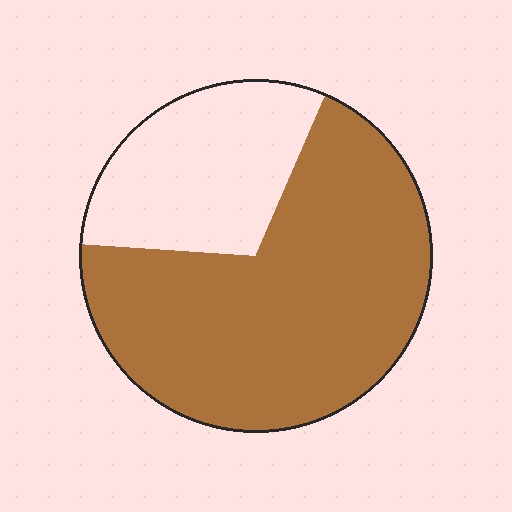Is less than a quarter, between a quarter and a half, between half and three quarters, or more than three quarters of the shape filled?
Between half and three quarters.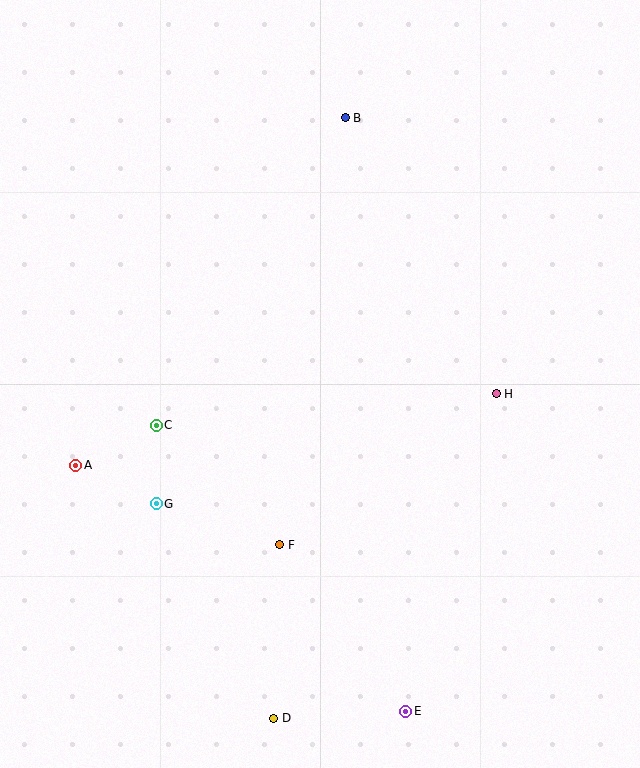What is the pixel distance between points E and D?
The distance between E and D is 132 pixels.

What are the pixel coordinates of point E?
Point E is at (406, 711).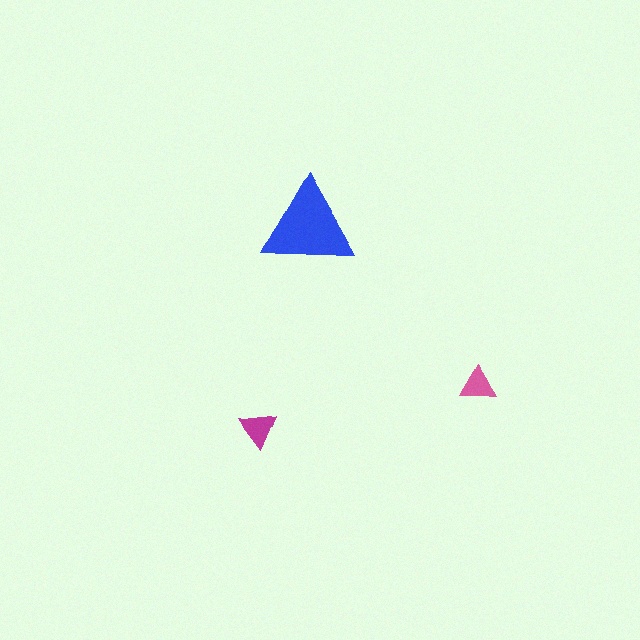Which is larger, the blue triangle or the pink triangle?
The blue one.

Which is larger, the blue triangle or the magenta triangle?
The blue one.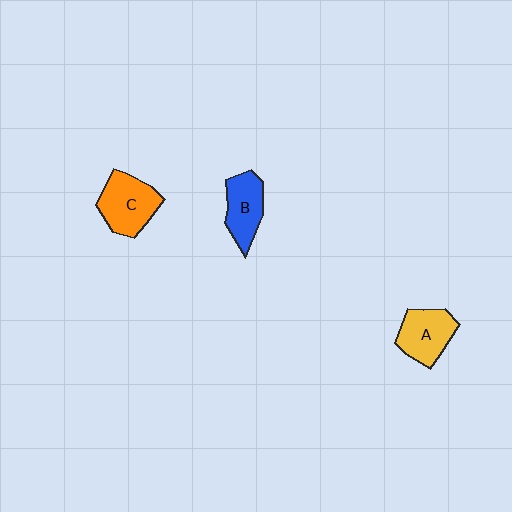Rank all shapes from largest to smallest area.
From largest to smallest: C (orange), A (yellow), B (blue).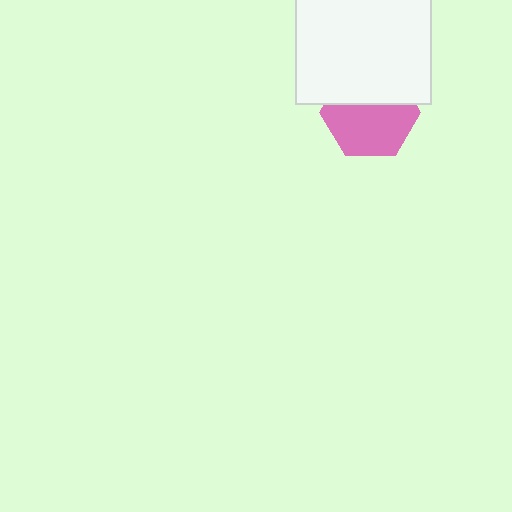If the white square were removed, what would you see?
You would see the complete pink hexagon.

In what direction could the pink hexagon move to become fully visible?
The pink hexagon could move down. That would shift it out from behind the white square entirely.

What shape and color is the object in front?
The object in front is a white square.